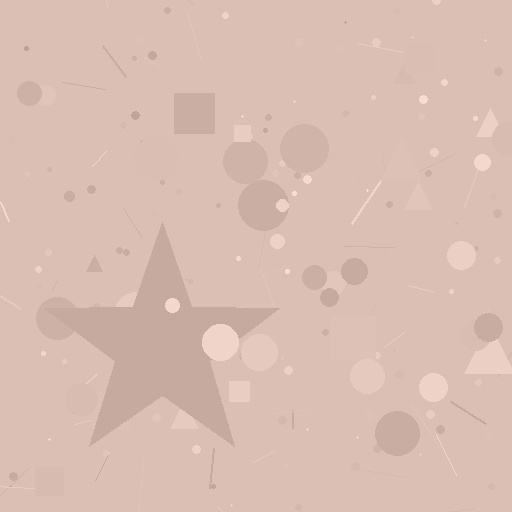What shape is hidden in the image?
A star is hidden in the image.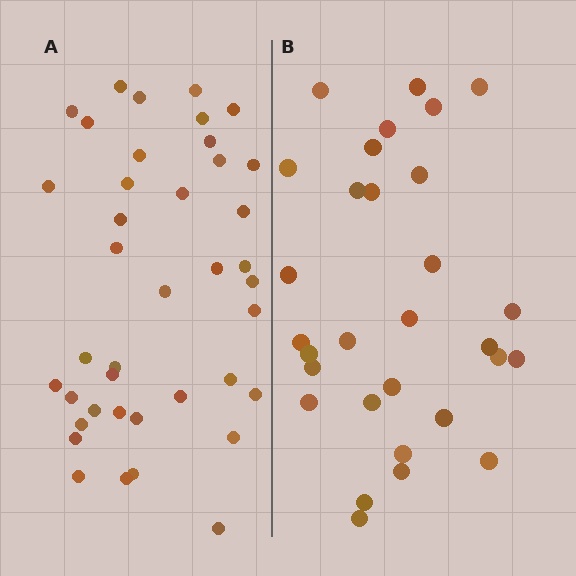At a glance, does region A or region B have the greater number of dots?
Region A (the left region) has more dots.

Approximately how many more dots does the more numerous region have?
Region A has roughly 10 or so more dots than region B.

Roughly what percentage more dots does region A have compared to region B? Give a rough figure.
About 35% more.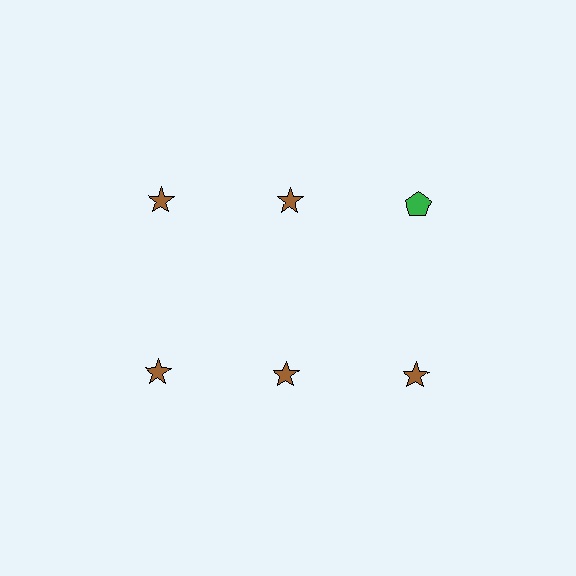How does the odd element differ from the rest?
It differs in both color (green instead of brown) and shape (pentagon instead of star).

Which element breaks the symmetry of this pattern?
The green pentagon in the top row, center column breaks the symmetry. All other shapes are brown stars.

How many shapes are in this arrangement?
There are 6 shapes arranged in a grid pattern.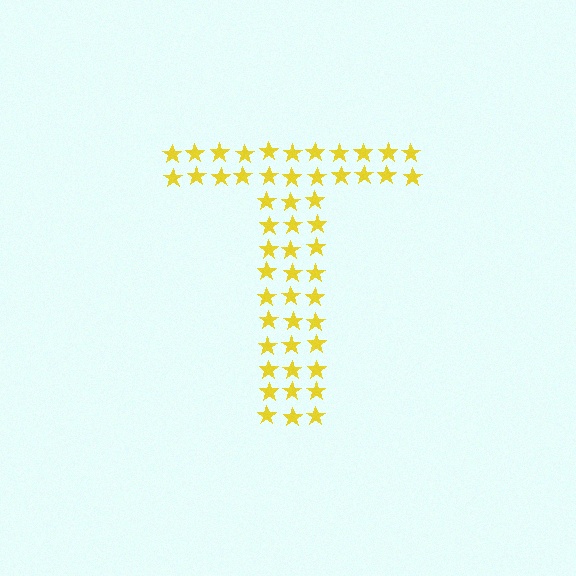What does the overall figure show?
The overall figure shows the letter T.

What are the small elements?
The small elements are stars.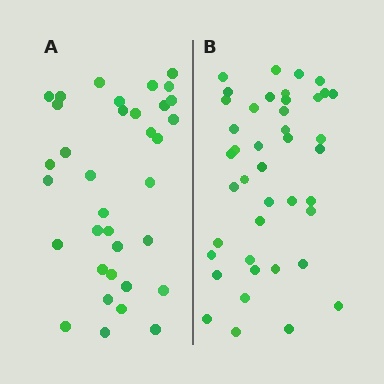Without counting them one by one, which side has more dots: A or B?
Region B (the right region) has more dots.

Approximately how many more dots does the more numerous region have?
Region B has roughly 8 or so more dots than region A.